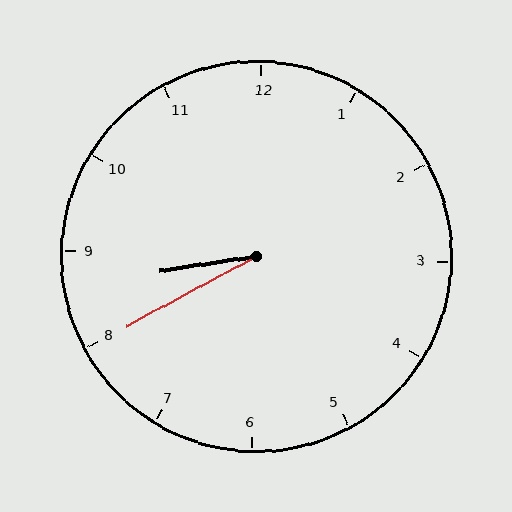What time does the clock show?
8:40.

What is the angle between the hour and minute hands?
Approximately 20 degrees.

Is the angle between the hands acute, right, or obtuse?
It is acute.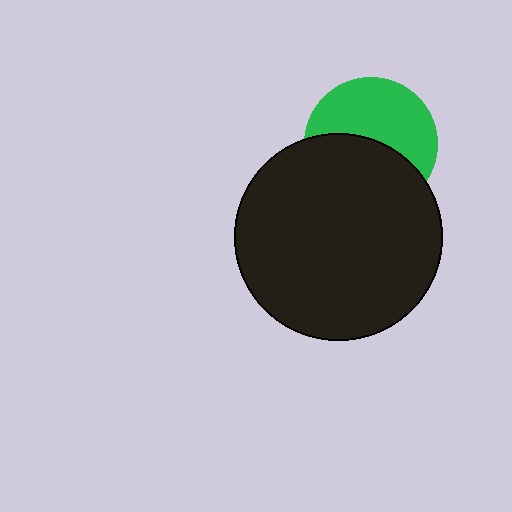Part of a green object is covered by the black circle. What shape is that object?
It is a circle.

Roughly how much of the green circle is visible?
About half of it is visible (roughly 52%).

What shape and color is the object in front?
The object in front is a black circle.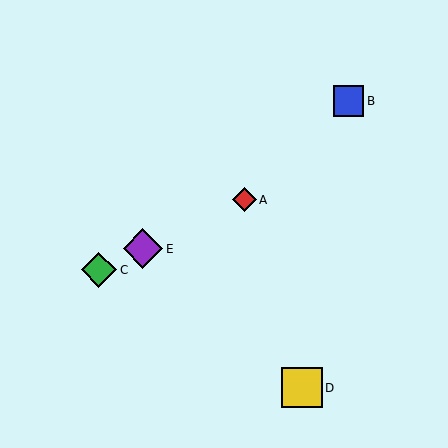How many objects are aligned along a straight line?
3 objects (A, C, E) are aligned along a straight line.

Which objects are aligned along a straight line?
Objects A, C, E are aligned along a straight line.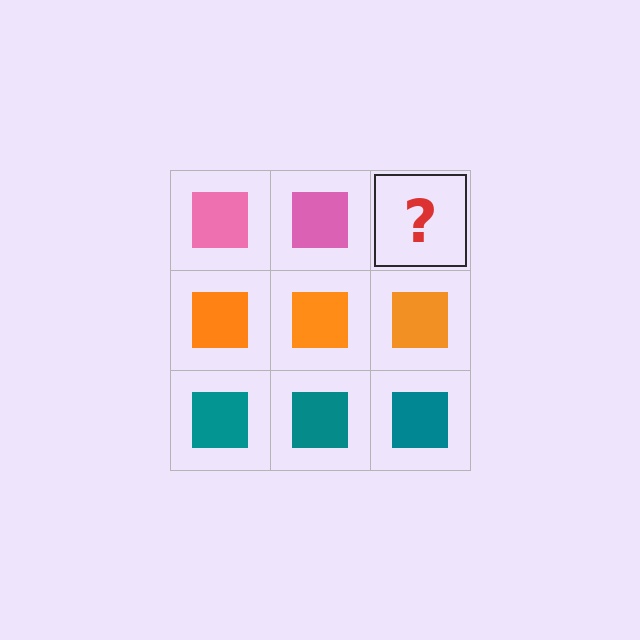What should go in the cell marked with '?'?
The missing cell should contain a pink square.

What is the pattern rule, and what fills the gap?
The rule is that each row has a consistent color. The gap should be filled with a pink square.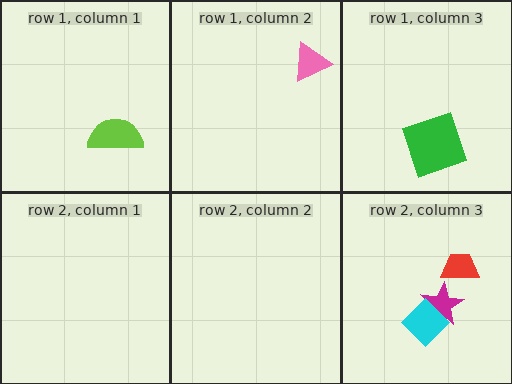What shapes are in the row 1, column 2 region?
The pink triangle.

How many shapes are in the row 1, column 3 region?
1.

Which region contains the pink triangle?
The row 1, column 2 region.